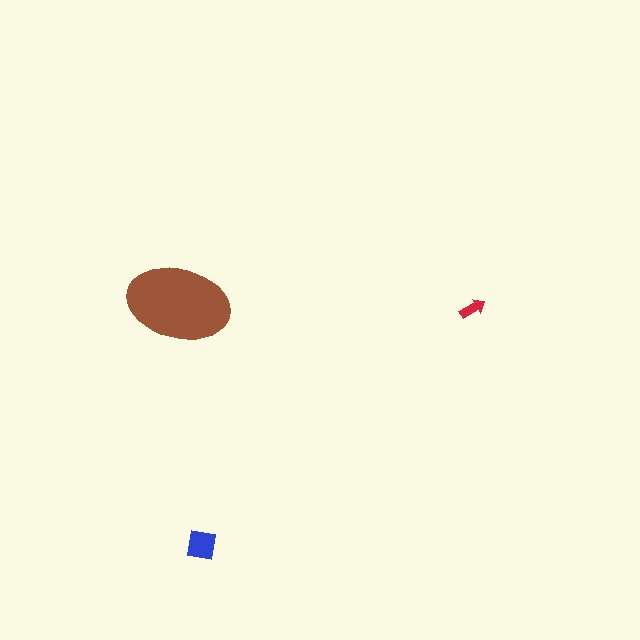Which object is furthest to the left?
The brown ellipse is leftmost.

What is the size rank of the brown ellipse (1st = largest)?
1st.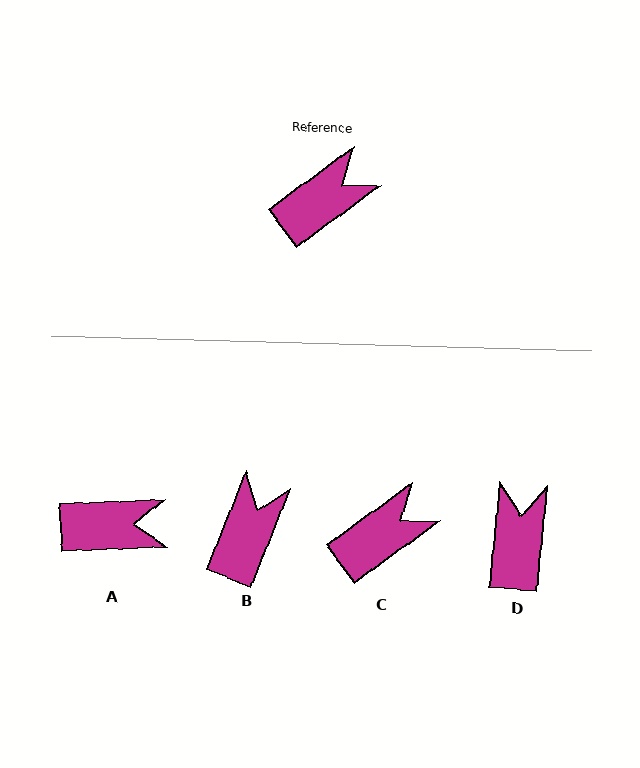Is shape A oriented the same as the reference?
No, it is off by about 33 degrees.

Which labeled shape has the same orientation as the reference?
C.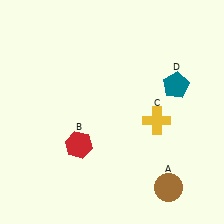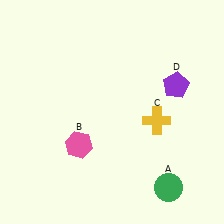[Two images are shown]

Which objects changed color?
A changed from brown to green. B changed from red to pink. D changed from teal to purple.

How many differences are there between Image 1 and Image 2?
There are 3 differences between the two images.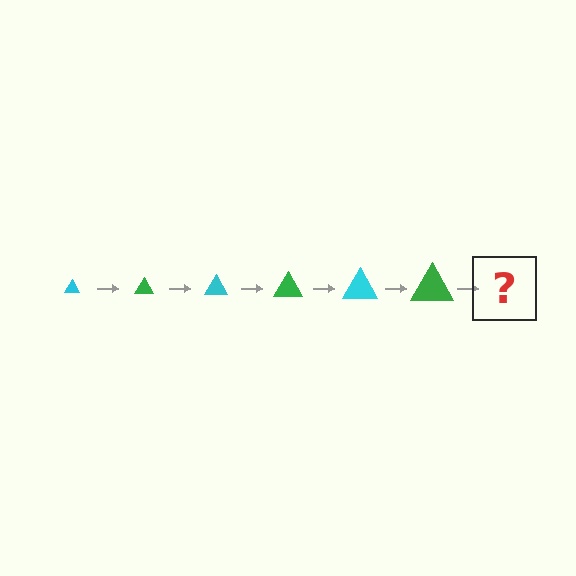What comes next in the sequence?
The next element should be a cyan triangle, larger than the previous one.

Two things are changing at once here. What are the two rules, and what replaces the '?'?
The two rules are that the triangle grows larger each step and the color cycles through cyan and green. The '?' should be a cyan triangle, larger than the previous one.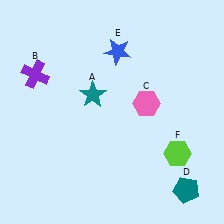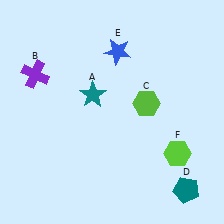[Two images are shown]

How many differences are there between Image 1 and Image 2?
There is 1 difference between the two images.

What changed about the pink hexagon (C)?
In Image 1, C is pink. In Image 2, it changed to lime.